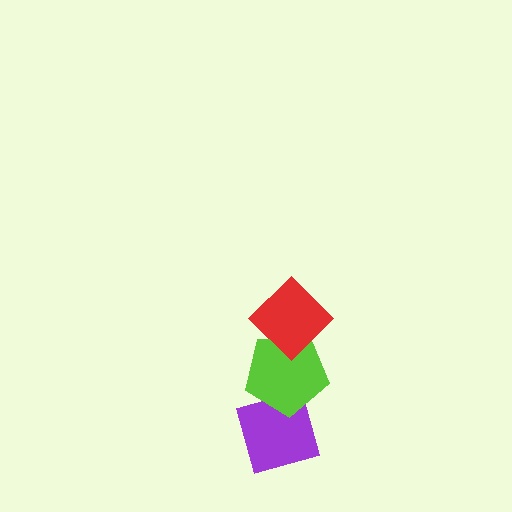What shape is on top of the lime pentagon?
The red diamond is on top of the lime pentagon.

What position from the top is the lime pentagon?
The lime pentagon is 2nd from the top.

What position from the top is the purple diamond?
The purple diamond is 3rd from the top.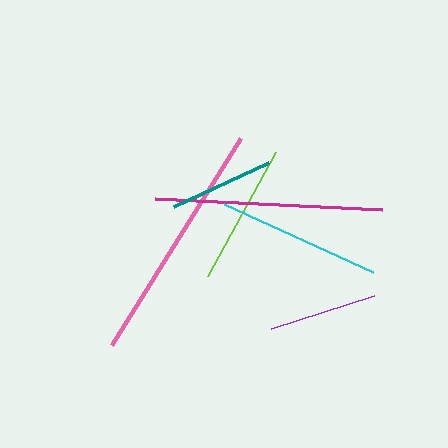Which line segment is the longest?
The pink line is the longest at approximately 244 pixels.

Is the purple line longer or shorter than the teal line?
The purple line is longer than the teal line.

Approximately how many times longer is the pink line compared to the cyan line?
The pink line is approximately 1.5 times the length of the cyan line.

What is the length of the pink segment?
The pink segment is approximately 244 pixels long.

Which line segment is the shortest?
The teal line is the shortest at approximately 105 pixels.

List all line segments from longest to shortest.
From longest to shortest: pink, magenta, cyan, lime, purple, teal.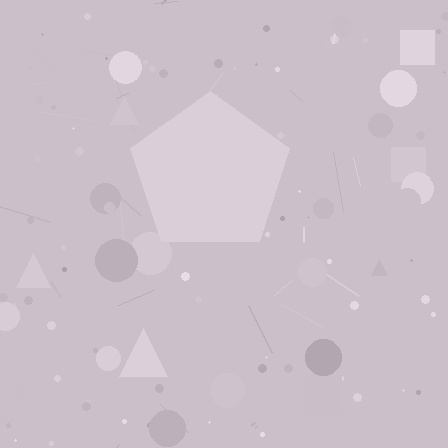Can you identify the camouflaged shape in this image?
The camouflaged shape is a pentagon.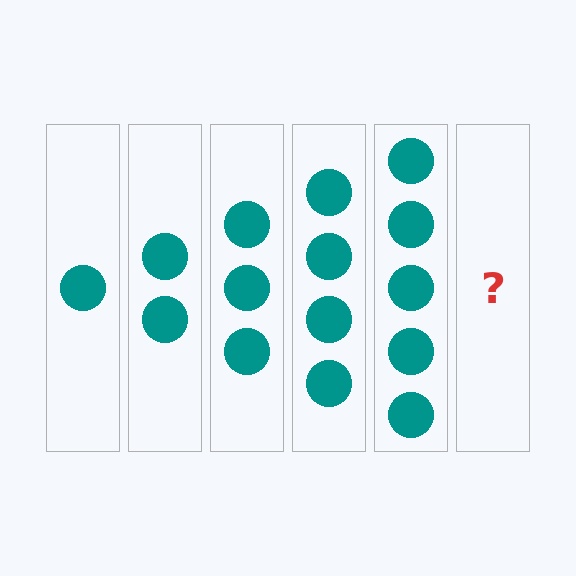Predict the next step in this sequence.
The next step is 6 circles.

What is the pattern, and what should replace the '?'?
The pattern is that each step adds one more circle. The '?' should be 6 circles.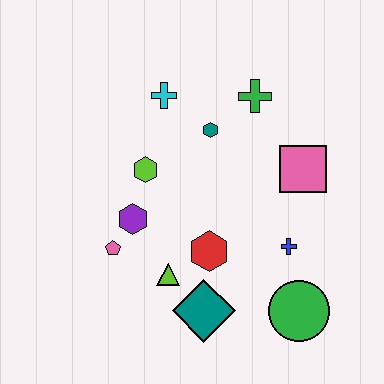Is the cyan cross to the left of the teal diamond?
Yes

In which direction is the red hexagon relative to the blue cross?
The red hexagon is to the left of the blue cross.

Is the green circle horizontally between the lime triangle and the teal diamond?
No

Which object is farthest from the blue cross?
The cyan cross is farthest from the blue cross.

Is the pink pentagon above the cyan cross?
No